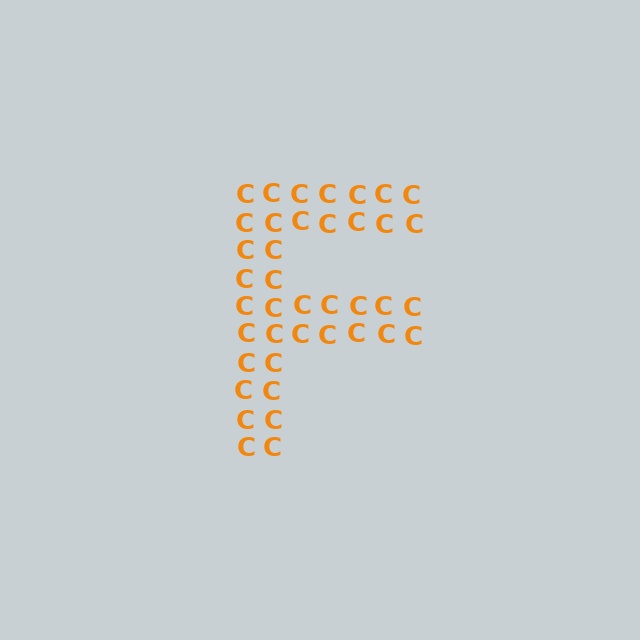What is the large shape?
The large shape is the letter F.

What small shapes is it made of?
It is made of small letter C's.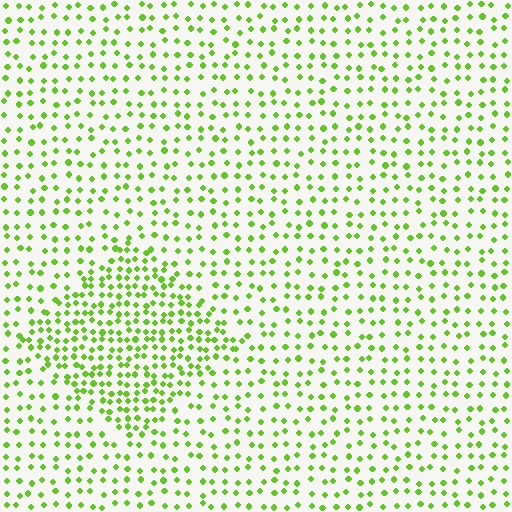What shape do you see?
I see a diamond.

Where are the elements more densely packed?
The elements are more densely packed inside the diamond boundary.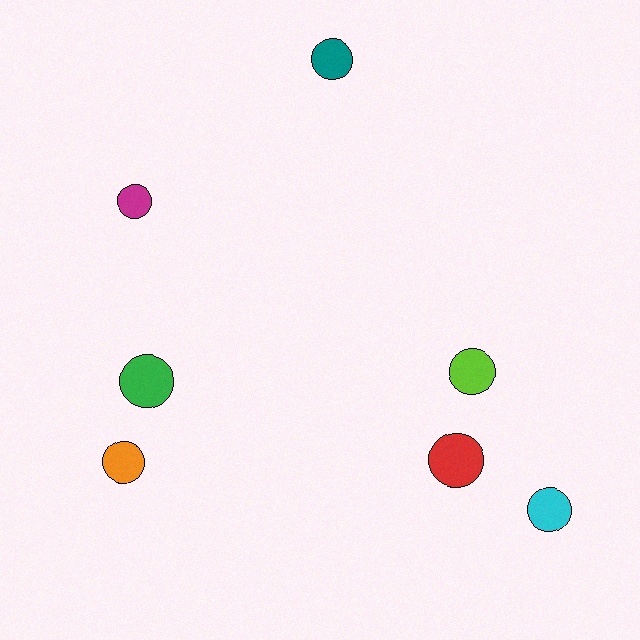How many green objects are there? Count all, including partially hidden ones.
There is 1 green object.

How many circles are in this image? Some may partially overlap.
There are 7 circles.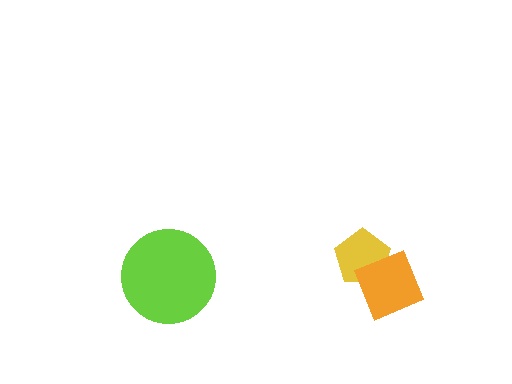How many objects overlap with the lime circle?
0 objects overlap with the lime circle.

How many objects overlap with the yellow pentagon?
1 object overlaps with the yellow pentagon.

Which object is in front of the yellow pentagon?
The orange diamond is in front of the yellow pentagon.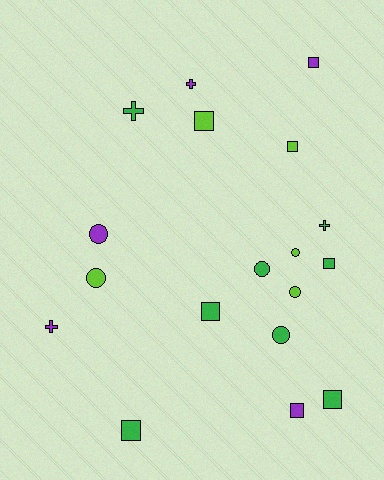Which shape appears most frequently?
Square, with 8 objects.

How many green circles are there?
There are 2 green circles.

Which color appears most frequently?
Green, with 8 objects.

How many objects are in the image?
There are 18 objects.